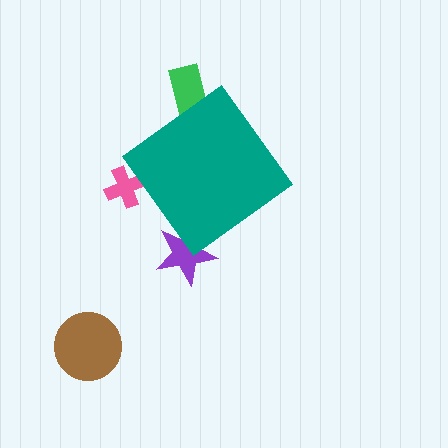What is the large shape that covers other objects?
A teal diamond.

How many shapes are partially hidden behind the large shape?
3 shapes are partially hidden.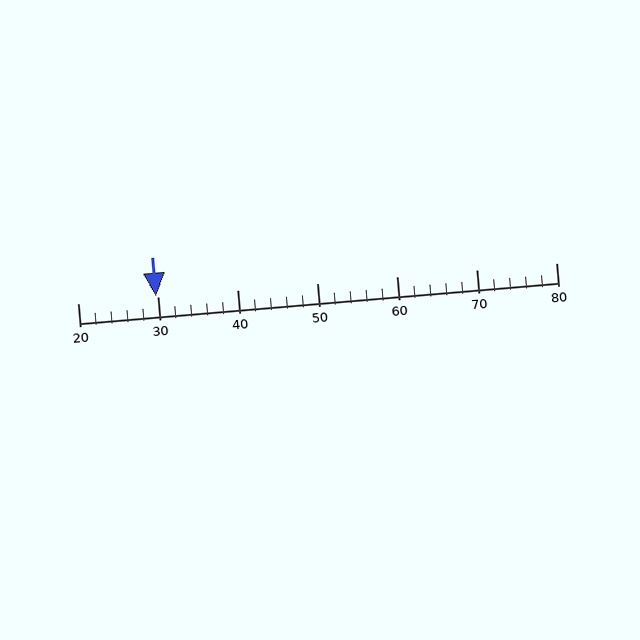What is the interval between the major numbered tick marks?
The major tick marks are spaced 10 units apart.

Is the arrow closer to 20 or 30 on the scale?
The arrow is closer to 30.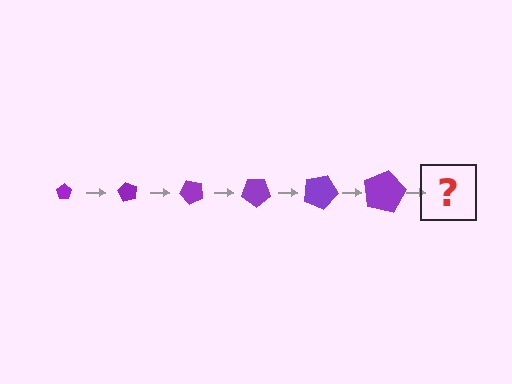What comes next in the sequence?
The next element should be a pentagon, larger than the previous one and rotated 360 degrees from the start.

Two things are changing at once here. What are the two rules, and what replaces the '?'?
The two rules are that the pentagon grows larger each step and it rotates 60 degrees each step. The '?' should be a pentagon, larger than the previous one and rotated 360 degrees from the start.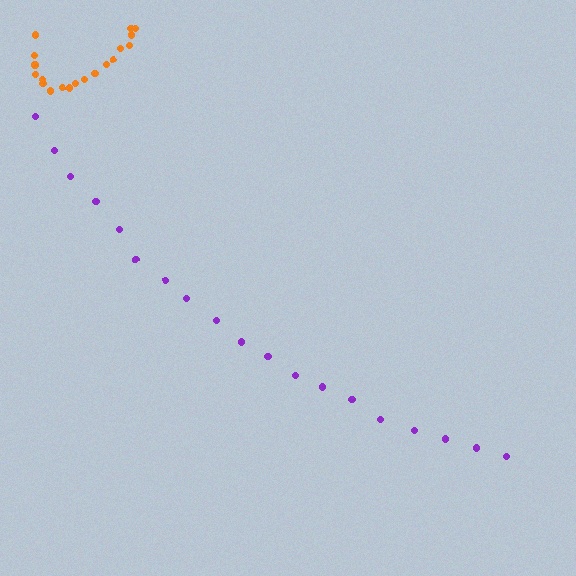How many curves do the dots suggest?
There are 2 distinct paths.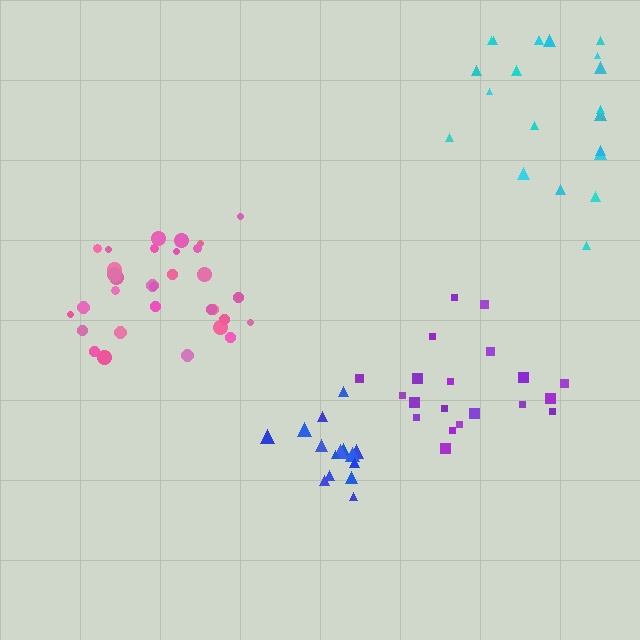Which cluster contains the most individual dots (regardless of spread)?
Pink (33).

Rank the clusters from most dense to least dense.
blue, pink, purple, cyan.